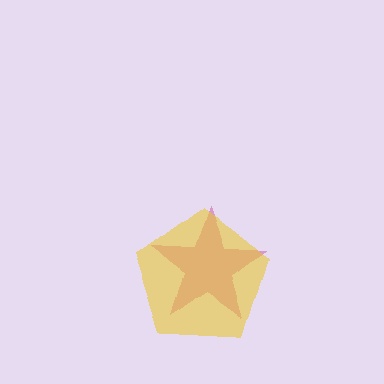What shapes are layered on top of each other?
The layered shapes are: a magenta star, a yellow pentagon.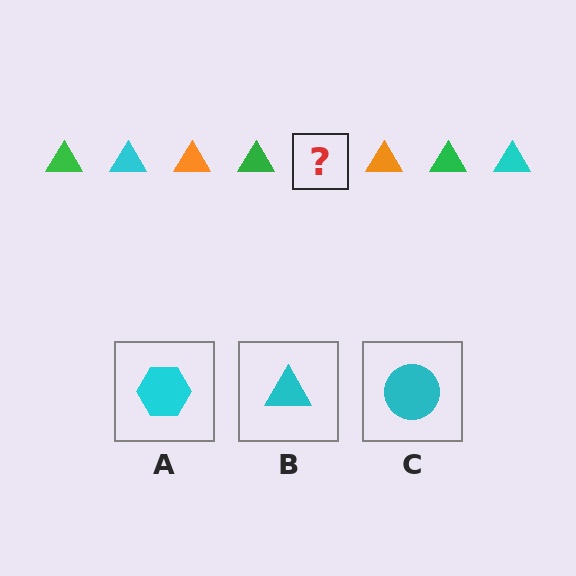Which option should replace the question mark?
Option B.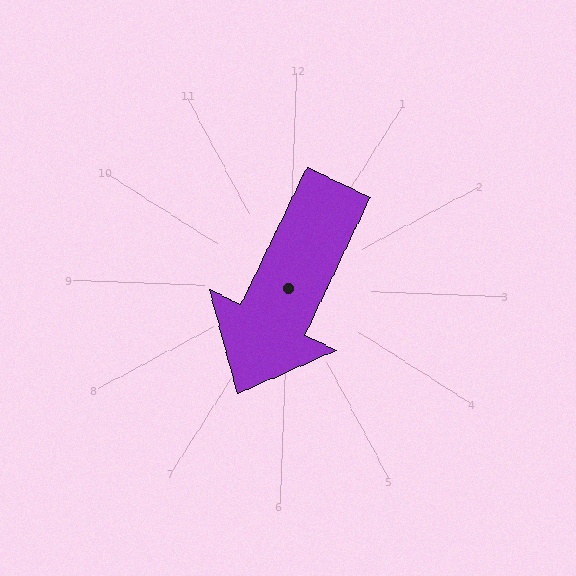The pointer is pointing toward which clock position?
Roughly 7 o'clock.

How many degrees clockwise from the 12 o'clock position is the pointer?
Approximately 204 degrees.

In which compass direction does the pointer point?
Southwest.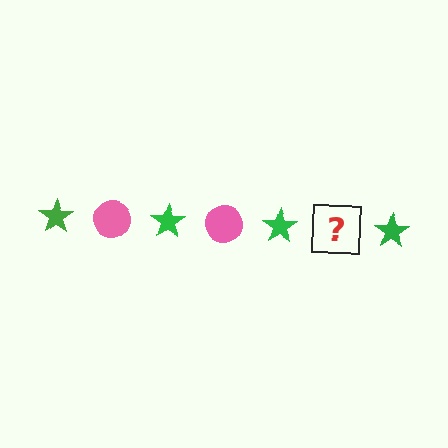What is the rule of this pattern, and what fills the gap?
The rule is that the pattern alternates between green star and pink circle. The gap should be filled with a pink circle.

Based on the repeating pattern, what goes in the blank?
The blank should be a pink circle.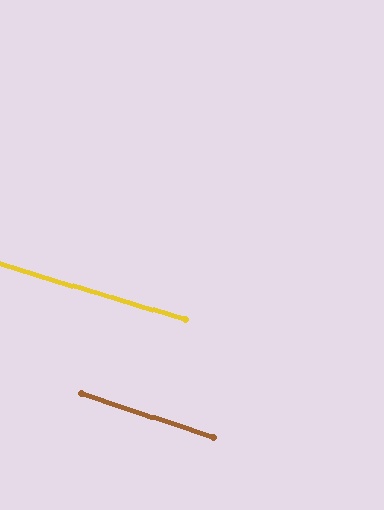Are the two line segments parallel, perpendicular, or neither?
Parallel — their directions differ by only 1.5°.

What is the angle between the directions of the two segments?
Approximately 2 degrees.